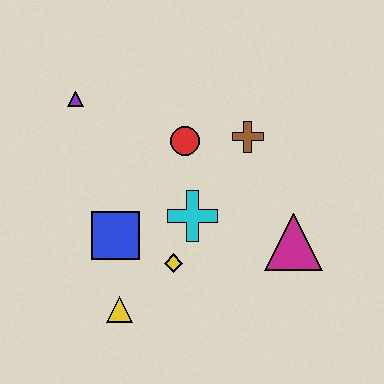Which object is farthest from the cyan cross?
The purple triangle is farthest from the cyan cross.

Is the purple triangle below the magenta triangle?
No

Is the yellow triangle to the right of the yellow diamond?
No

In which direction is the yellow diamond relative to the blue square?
The yellow diamond is to the right of the blue square.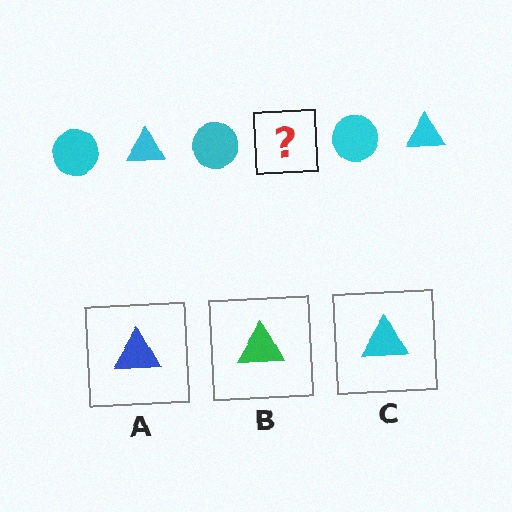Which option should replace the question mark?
Option C.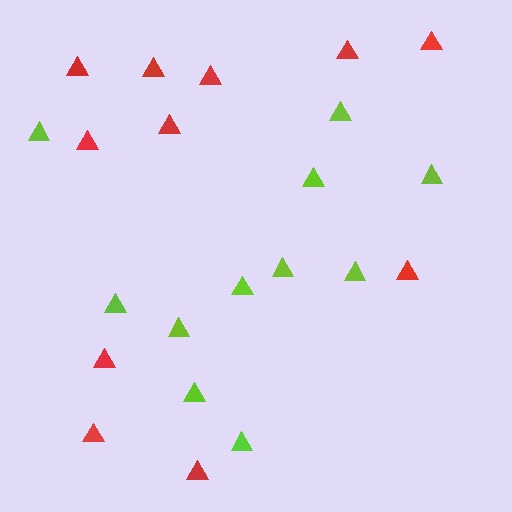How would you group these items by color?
There are 2 groups: one group of lime triangles (11) and one group of red triangles (11).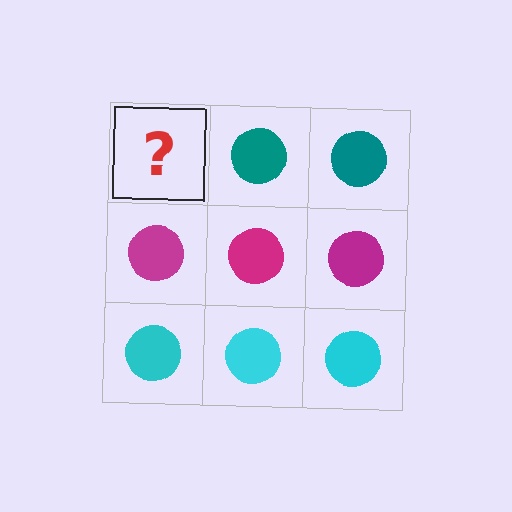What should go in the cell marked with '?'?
The missing cell should contain a teal circle.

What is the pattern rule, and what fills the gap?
The rule is that each row has a consistent color. The gap should be filled with a teal circle.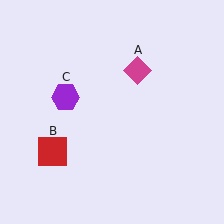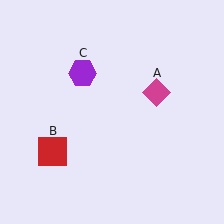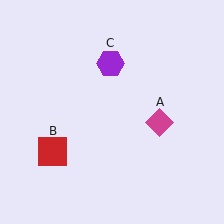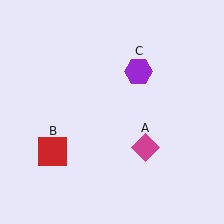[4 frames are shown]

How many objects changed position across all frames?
2 objects changed position: magenta diamond (object A), purple hexagon (object C).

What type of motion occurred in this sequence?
The magenta diamond (object A), purple hexagon (object C) rotated clockwise around the center of the scene.